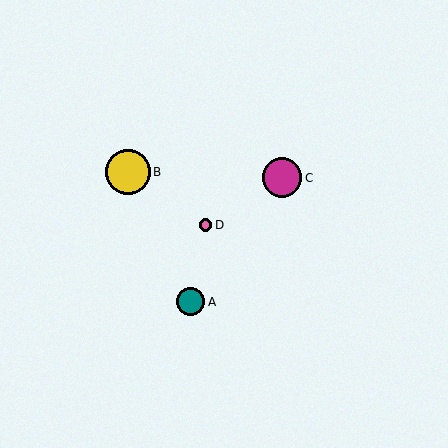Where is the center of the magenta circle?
The center of the magenta circle is at (282, 178).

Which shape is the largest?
The yellow circle (labeled B) is the largest.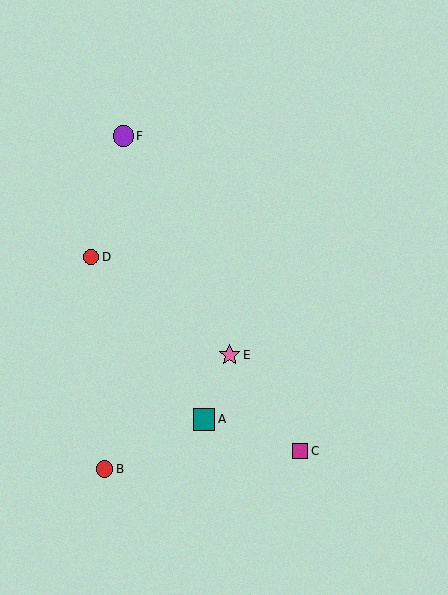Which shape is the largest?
The teal square (labeled A) is the largest.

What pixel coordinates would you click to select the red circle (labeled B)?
Click at (104, 469) to select the red circle B.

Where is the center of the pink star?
The center of the pink star is at (230, 355).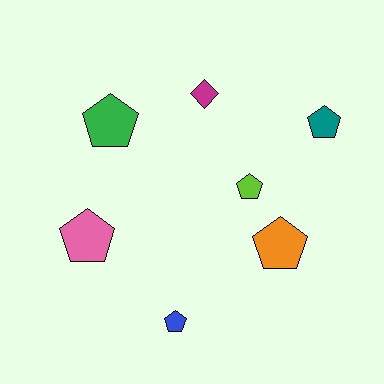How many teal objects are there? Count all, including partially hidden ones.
There is 1 teal object.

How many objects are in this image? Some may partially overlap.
There are 7 objects.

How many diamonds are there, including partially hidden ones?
There is 1 diamond.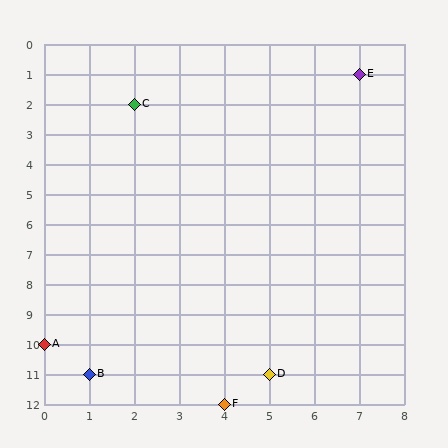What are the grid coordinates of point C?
Point C is at grid coordinates (2, 2).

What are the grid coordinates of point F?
Point F is at grid coordinates (4, 12).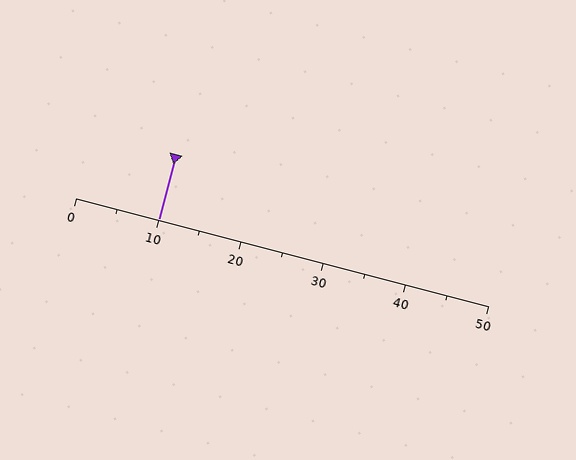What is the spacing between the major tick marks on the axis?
The major ticks are spaced 10 apart.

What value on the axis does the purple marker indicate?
The marker indicates approximately 10.